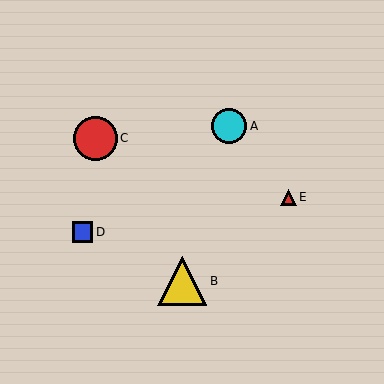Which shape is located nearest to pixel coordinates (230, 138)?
The cyan circle (labeled A) at (229, 126) is nearest to that location.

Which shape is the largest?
The yellow triangle (labeled B) is the largest.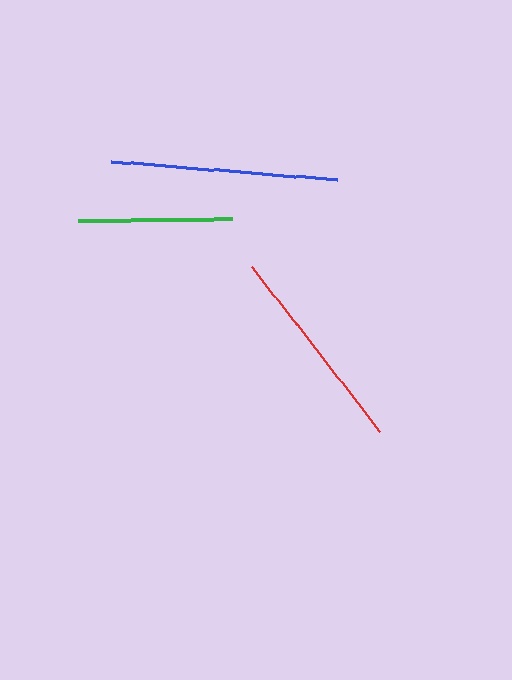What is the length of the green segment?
The green segment is approximately 155 pixels long.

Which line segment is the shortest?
The green line is the shortest at approximately 155 pixels.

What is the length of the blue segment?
The blue segment is approximately 227 pixels long.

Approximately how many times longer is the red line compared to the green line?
The red line is approximately 1.3 times the length of the green line.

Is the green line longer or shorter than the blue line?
The blue line is longer than the green line.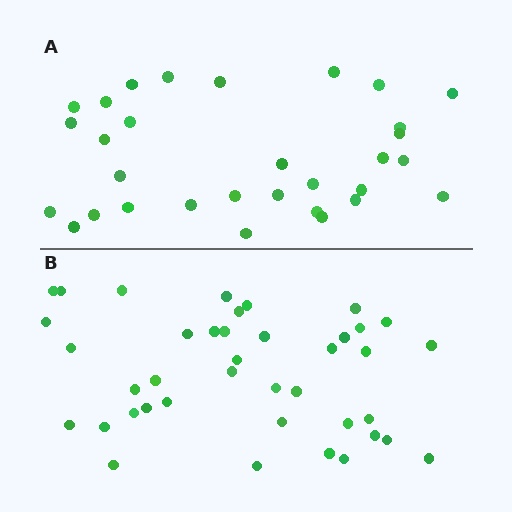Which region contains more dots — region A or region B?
Region B (the bottom region) has more dots.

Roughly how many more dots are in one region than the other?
Region B has roughly 8 or so more dots than region A.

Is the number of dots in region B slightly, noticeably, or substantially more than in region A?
Region B has noticeably more, but not dramatically so. The ratio is roughly 1.3 to 1.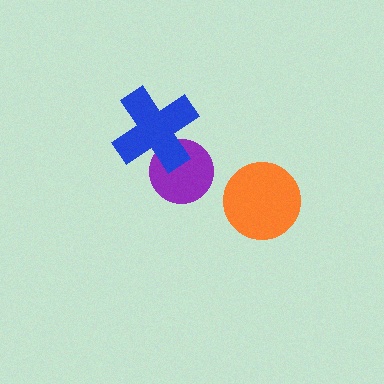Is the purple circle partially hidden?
Yes, it is partially covered by another shape.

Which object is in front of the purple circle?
The blue cross is in front of the purple circle.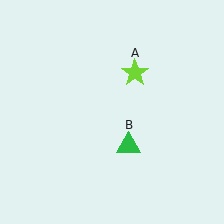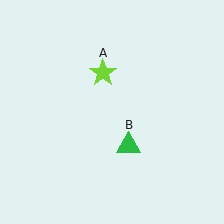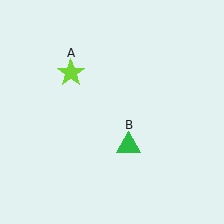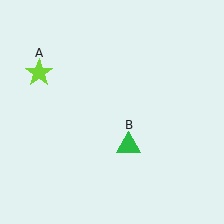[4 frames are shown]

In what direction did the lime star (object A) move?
The lime star (object A) moved left.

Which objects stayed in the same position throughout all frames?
Green triangle (object B) remained stationary.